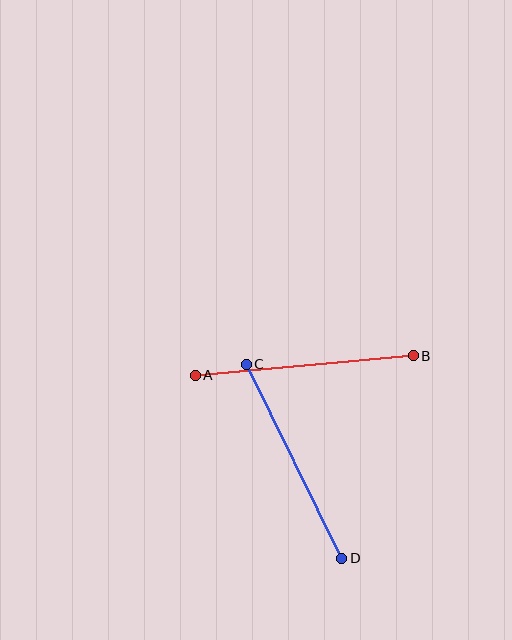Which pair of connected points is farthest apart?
Points A and B are farthest apart.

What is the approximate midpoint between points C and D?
The midpoint is at approximately (294, 461) pixels.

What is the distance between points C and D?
The distance is approximately 216 pixels.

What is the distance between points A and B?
The distance is approximately 219 pixels.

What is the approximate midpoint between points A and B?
The midpoint is at approximately (304, 365) pixels.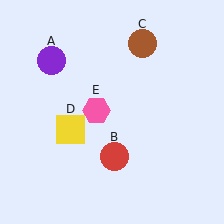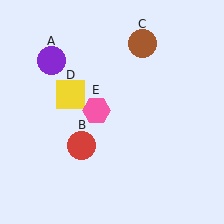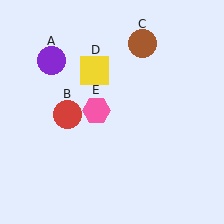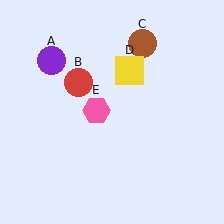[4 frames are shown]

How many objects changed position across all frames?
2 objects changed position: red circle (object B), yellow square (object D).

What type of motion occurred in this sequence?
The red circle (object B), yellow square (object D) rotated clockwise around the center of the scene.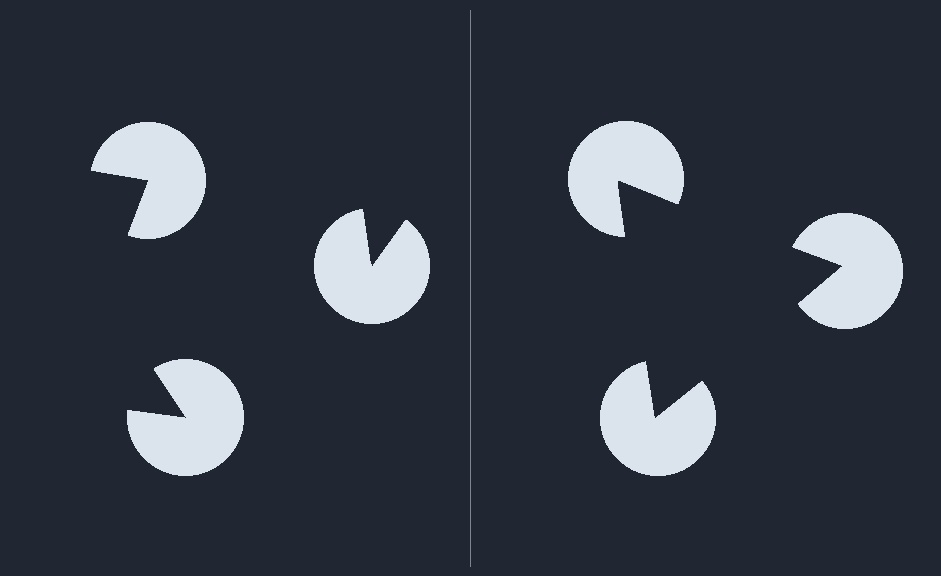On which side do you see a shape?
An illusory triangle appears on the right side. On the left side the wedge cuts are rotated, so no coherent shape forms.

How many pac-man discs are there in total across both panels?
6 — 3 on each side.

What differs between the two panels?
The pac-man discs are positioned identically on both sides; only the wedge orientations differ. On the right they align to a triangle; on the left they are misaligned.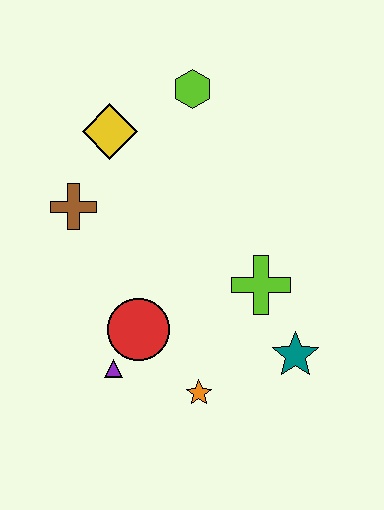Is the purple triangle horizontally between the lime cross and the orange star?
No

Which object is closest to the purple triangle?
The red circle is closest to the purple triangle.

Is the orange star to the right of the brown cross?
Yes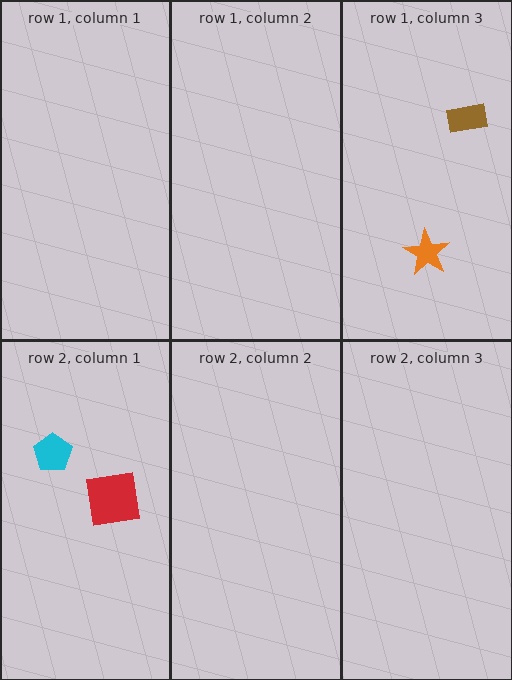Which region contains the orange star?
The row 1, column 3 region.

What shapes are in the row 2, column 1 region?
The cyan pentagon, the red square.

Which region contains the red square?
The row 2, column 1 region.